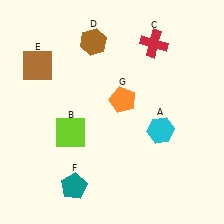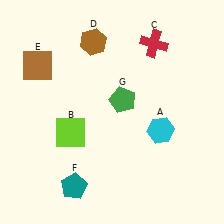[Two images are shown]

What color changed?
The pentagon (G) changed from orange in Image 1 to green in Image 2.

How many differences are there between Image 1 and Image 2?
There is 1 difference between the two images.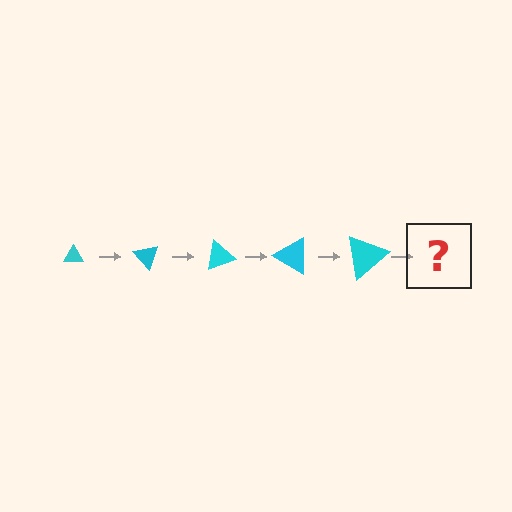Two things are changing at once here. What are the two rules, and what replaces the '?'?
The two rules are that the triangle grows larger each step and it rotates 50 degrees each step. The '?' should be a triangle, larger than the previous one and rotated 250 degrees from the start.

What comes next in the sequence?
The next element should be a triangle, larger than the previous one and rotated 250 degrees from the start.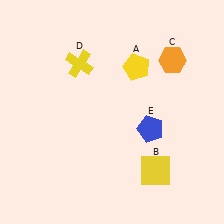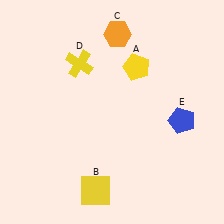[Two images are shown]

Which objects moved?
The objects that moved are: the yellow square (B), the orange hexagon (C), the blue pentagon (E).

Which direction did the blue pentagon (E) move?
The blue pentagon (E) moved right.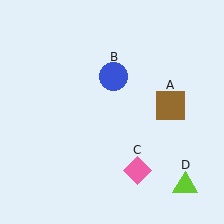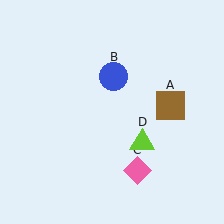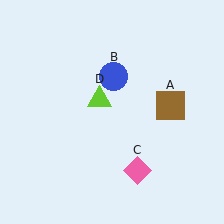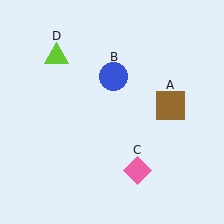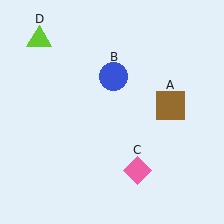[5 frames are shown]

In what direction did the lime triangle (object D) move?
The lime triangle (object D) moved up and to the left.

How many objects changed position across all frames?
1 object changed position: lime triangle (object D).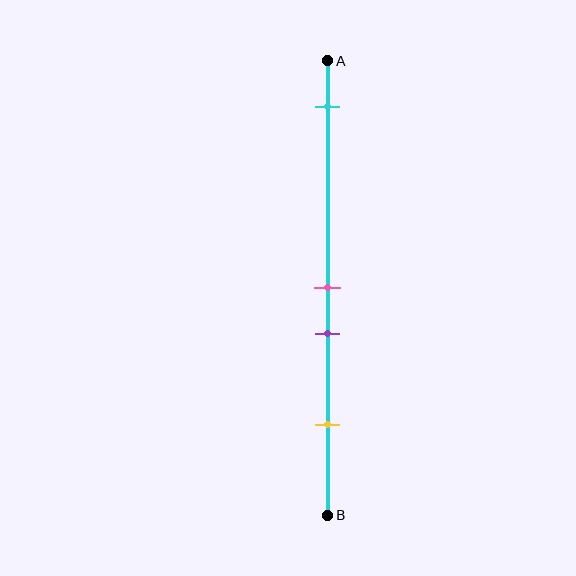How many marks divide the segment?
There are 4 marks dividing the segment.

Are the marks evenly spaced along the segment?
No, the marks are not evenly spaced.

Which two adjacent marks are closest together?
The pink and purple marks are the closest adjacent pair.